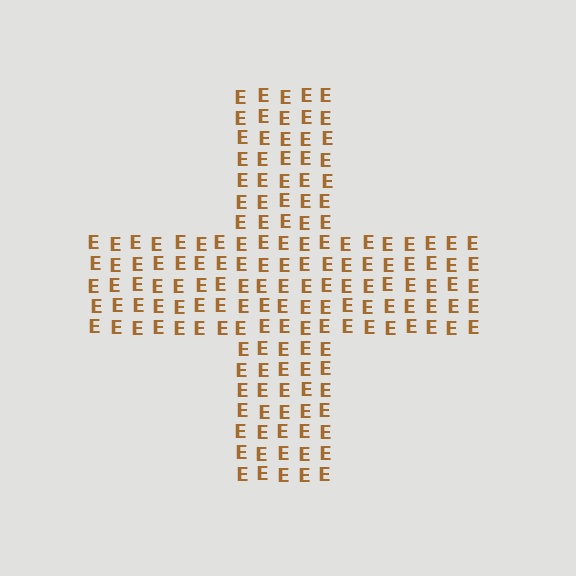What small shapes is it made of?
It is made of small letter E's.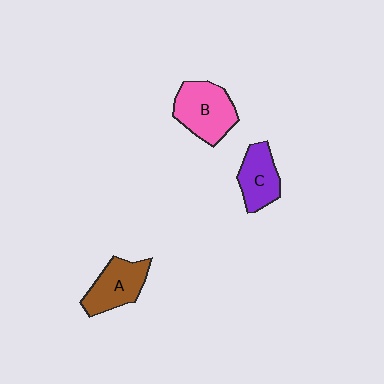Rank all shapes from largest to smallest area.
From largest to smallest: B (pink), A (brown), C (purple).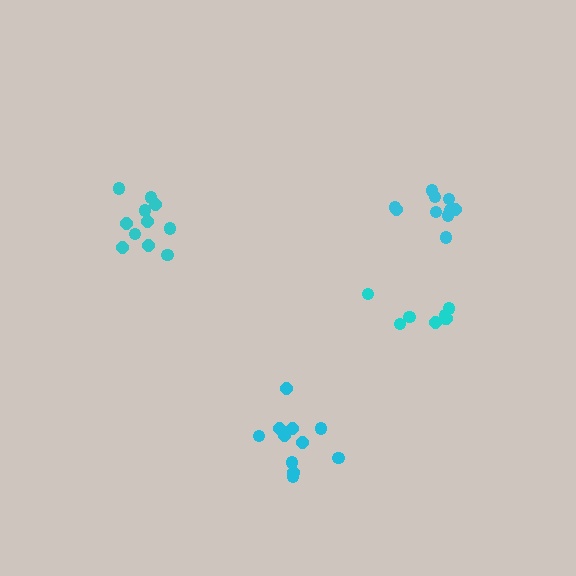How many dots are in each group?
Group 1: 8 dots, Group 2: 11 dots, Group 3: 10 dots, Group 4: 11 dots (40 total).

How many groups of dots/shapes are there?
There are 4 groups.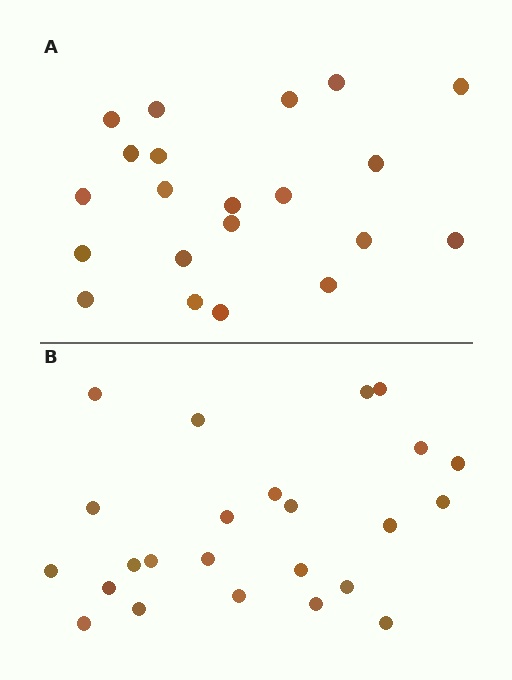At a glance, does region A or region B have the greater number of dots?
Region B (the bottom region) has more dots.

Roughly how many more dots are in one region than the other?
Region B has just a few more — roughly 2 or 3 more dots than region A.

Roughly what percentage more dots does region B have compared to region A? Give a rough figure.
About 15% more.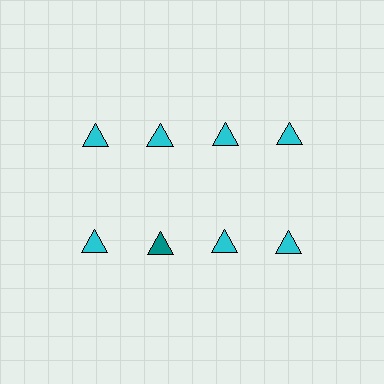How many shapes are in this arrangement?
There are 8 shapes arranged in a grid pattern.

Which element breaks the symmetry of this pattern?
The teal triangle in the second row, second from left column breaks the symmetry. All other shapes are cyan triangles.